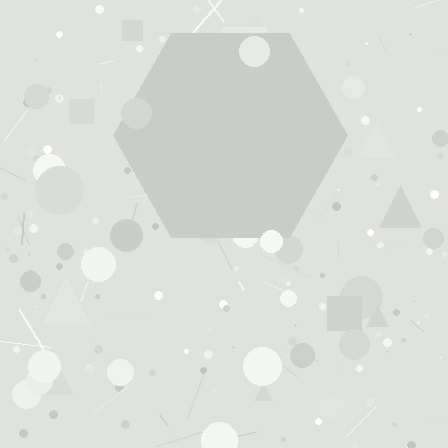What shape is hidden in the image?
A hexagon is hidden in the image.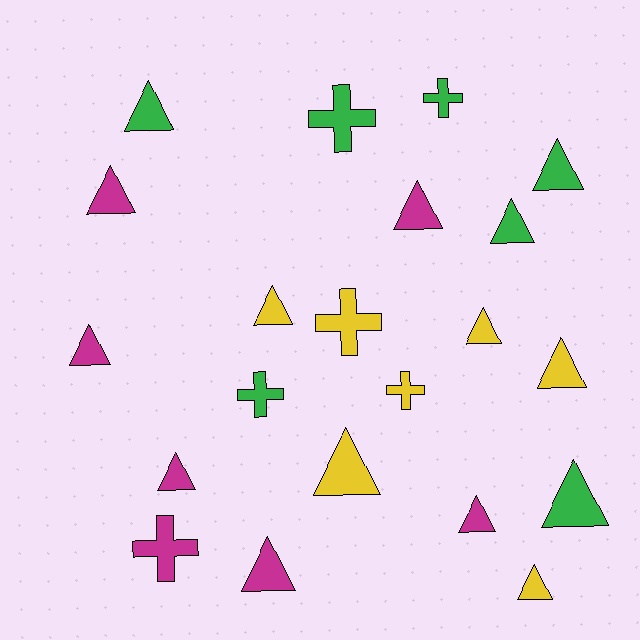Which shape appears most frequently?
Triangle, with 15 objects.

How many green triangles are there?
There are 4 green triangles.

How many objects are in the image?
There are 21 objects.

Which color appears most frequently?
Green, with 7 objects.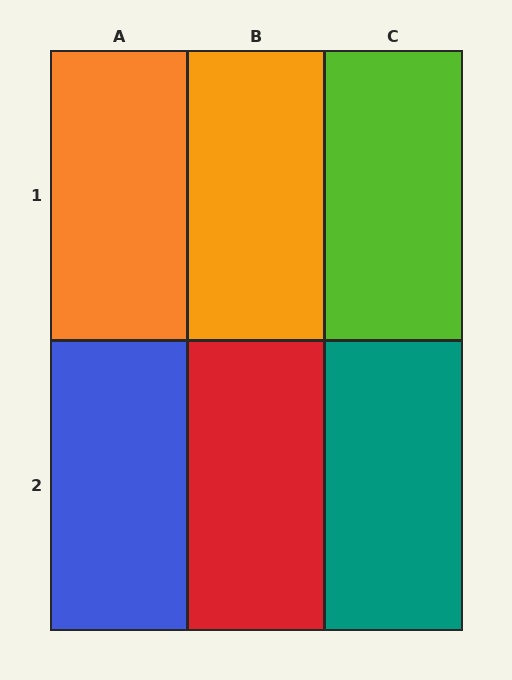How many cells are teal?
1 cell is teal.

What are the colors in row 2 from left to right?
Blue, red, teal.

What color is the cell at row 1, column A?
Orange.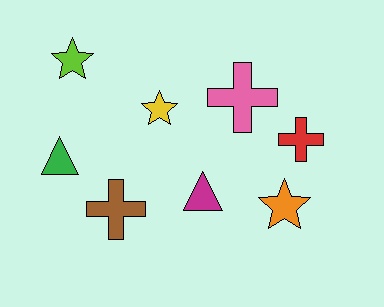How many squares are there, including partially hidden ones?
There are no squares.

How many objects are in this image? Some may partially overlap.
There are 8 objects.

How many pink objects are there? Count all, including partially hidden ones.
There is 1 pink object.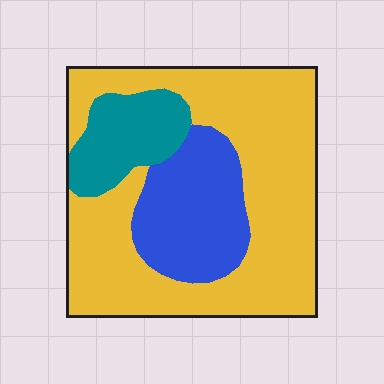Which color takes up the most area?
Yellow, at roughly 65%.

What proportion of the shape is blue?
Blue covers about 20% of the shape.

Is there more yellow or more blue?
Yellow.